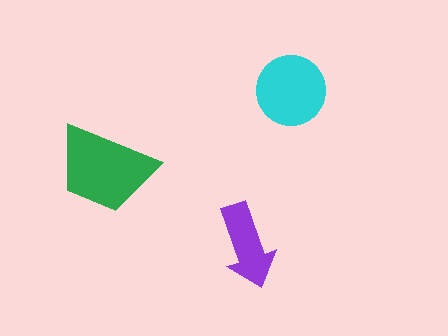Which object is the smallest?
The purple arrow.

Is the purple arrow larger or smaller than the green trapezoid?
Smaller.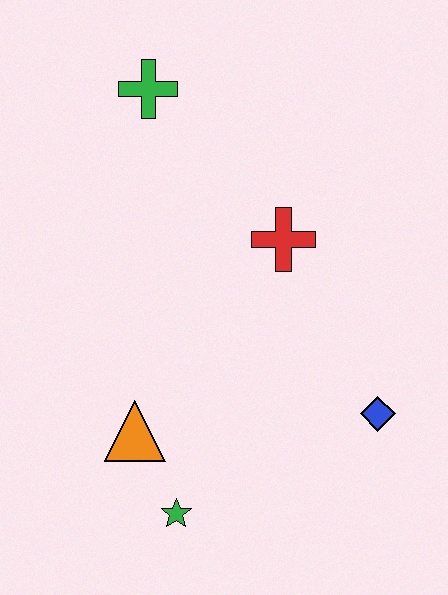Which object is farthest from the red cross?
The green star is farthest from the red cross.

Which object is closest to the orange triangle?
The green star is closest to the orange triangle.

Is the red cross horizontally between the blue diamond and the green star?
Yes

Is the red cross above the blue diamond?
Yes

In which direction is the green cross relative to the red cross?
The green cross is above the red cross.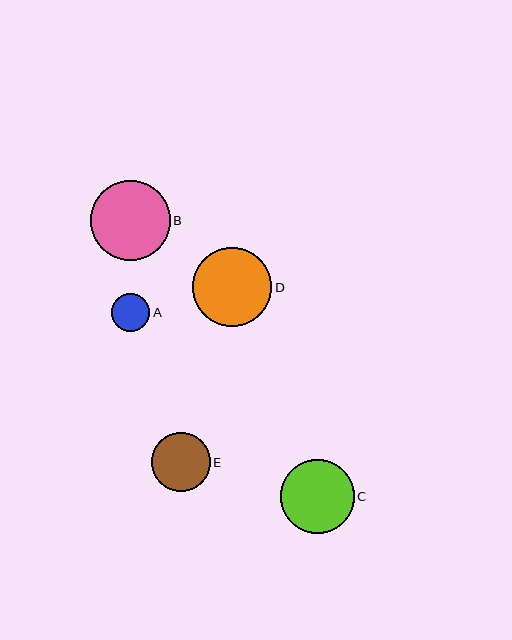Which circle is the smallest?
Circle A is the smallest with a size of approximately 39 pixels.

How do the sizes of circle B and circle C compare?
Circle B and circle C are approximately the same size.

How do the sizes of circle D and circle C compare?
Circle D and circle C are approximately the same size.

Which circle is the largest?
Circle B is the largest with a size of approximately 79 pixels.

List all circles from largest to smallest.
From largest to smallest: B, D, C, E, A.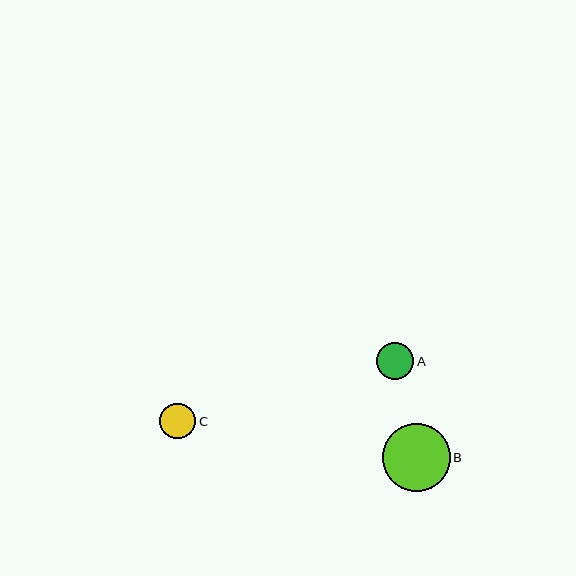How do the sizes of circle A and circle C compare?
Circle A and circle C are approximately the same size.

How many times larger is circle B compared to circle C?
Circle B is approximately 1.9 times the size of circle C.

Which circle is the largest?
Circle B is the largest with a size of approximately 67 pixels.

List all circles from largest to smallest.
From largest to smallest: B, A, C.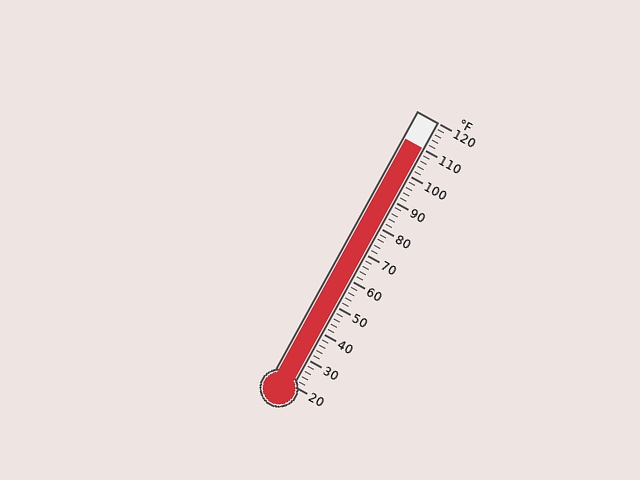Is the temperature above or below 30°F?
The temperature is above 30°F.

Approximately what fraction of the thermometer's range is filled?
The thermometer is filled to approximately 90% of its range.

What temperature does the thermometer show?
The thermometer shows approximately 110°F.